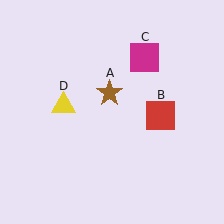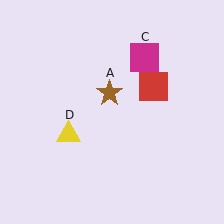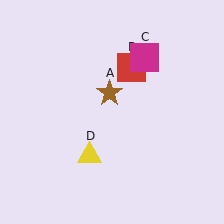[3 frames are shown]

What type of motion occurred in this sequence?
The red square (object B), yellow triangle (object D) rotated counterclockwise around the center of the scene.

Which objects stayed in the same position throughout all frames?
Brown star (object A) and magenta square (object C) remained stationary.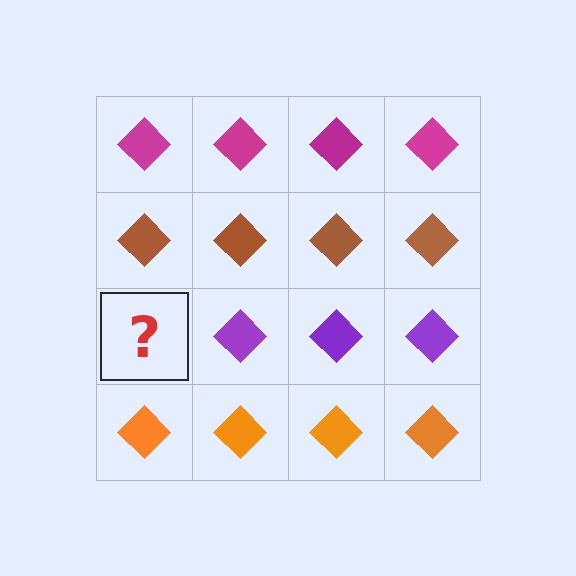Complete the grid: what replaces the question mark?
The question mark should be replaced with a purple diamond.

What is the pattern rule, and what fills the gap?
The rule is that each row has a consistent color. The gap should be filled with a purple diamond.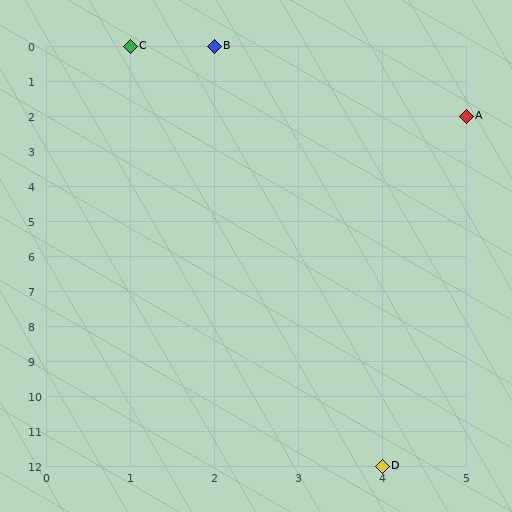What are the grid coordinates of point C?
Point C is at grid coordinates (1, 0).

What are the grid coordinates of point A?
Point A is at grid coordinates (5, 2).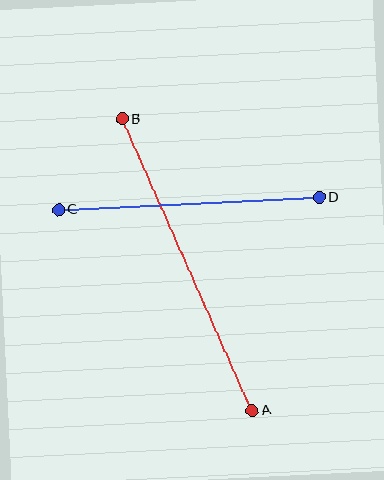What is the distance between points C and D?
The distance is approximately 261 pixels.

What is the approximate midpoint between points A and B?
The midpoint is at approximately (187, 265) pixels.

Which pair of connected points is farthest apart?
Points A and B are farthest apart.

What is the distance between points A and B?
The distance is approximately 319 pixels.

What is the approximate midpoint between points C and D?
The midpoint is at approximately (189, 204) pixels.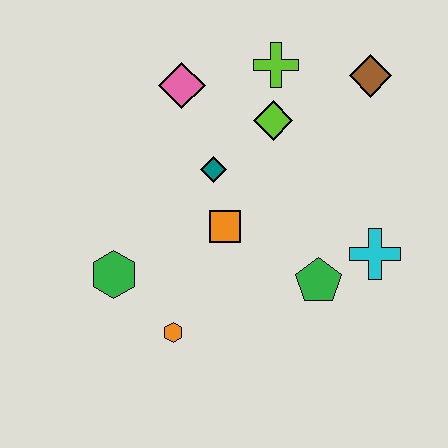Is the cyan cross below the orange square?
Yes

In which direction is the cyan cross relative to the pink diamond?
The cyan cross is to the right of the pink diamond.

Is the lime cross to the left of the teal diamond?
No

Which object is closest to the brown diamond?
The lime cross is closest to the brown diamond.